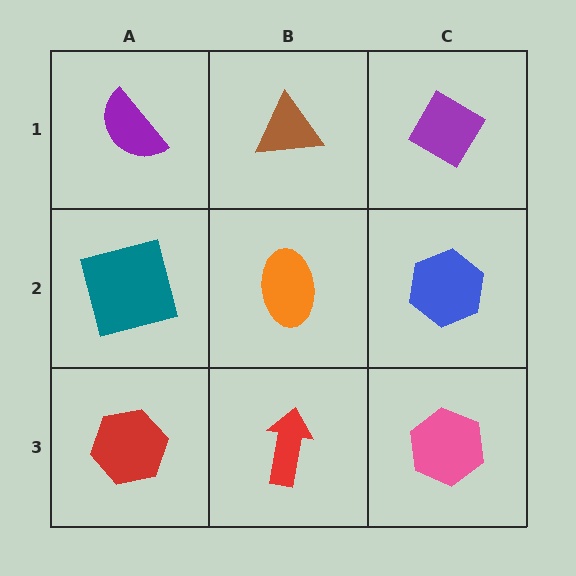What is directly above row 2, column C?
A purple diamond.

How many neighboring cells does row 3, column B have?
3.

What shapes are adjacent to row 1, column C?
A blue hexagon (row 2, column C), a brown triangle (row 1, column B).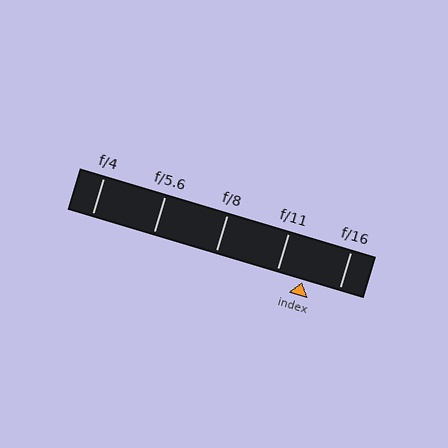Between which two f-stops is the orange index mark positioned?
The index mark is between f/11 and f/16.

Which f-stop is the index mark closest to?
The index mark is closest to f/11.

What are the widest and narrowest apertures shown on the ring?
The widest aperture shown is f/4 and the narrowest is f/16.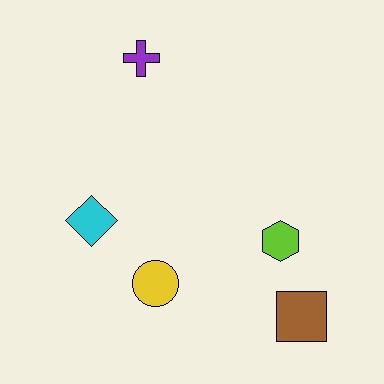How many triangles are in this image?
There are no triangles.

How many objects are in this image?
There are 5 objects.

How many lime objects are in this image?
There is 1 lime object.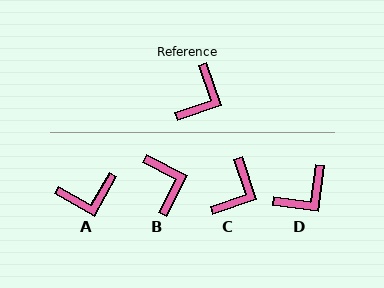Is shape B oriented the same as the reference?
No, it is off by about 44 degrees.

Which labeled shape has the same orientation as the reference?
C.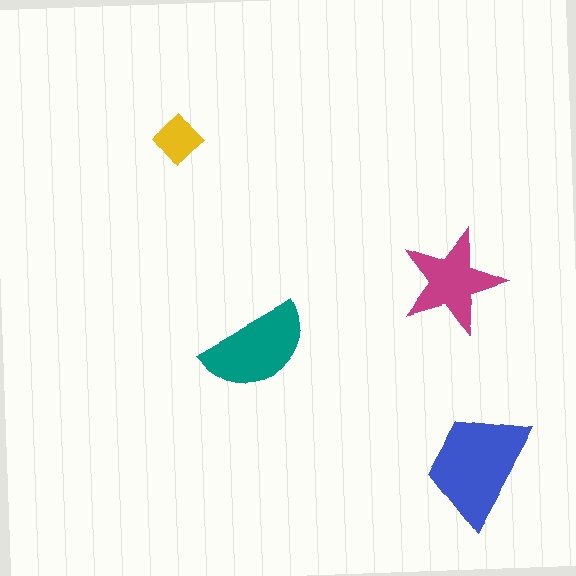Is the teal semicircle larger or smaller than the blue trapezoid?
Smaller.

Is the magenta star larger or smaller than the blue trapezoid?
Smaller.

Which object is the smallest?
The yellow diamond.